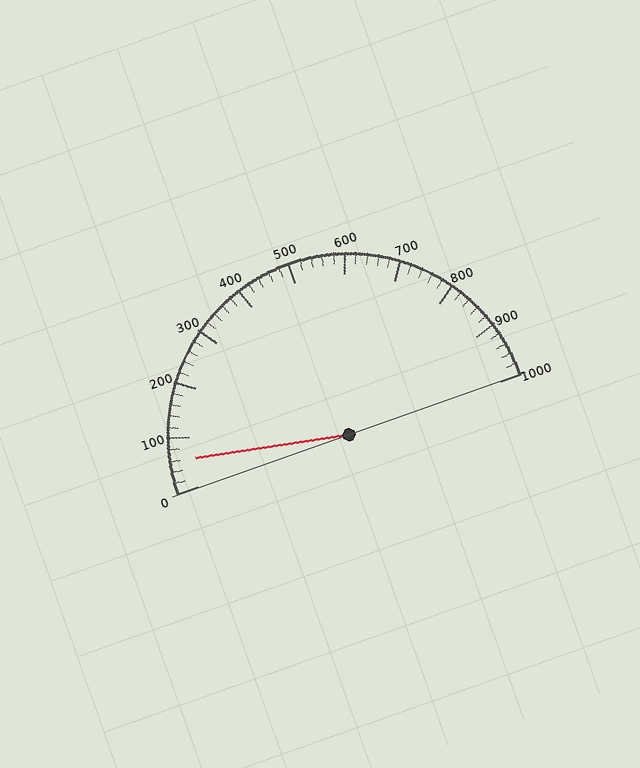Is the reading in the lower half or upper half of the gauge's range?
The reading is in the lower half of the range (0 to 1000).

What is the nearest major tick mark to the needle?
The nearest major tick mark is 100.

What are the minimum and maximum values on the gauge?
The gauge ranges from 0 to 1000.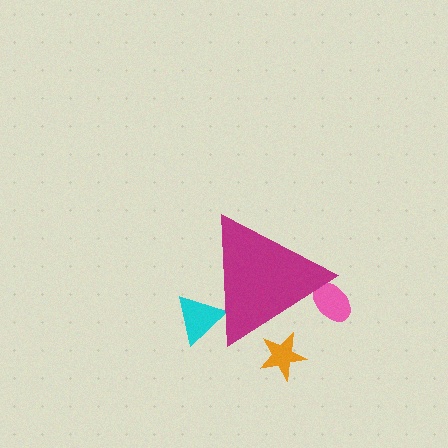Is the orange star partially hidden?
Yes, the orange star is partially hidden behind the magenta triangle.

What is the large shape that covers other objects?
A magenta triangle.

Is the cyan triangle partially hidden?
Yes, the cyan triangle is partially hidden behind the magenta triangle.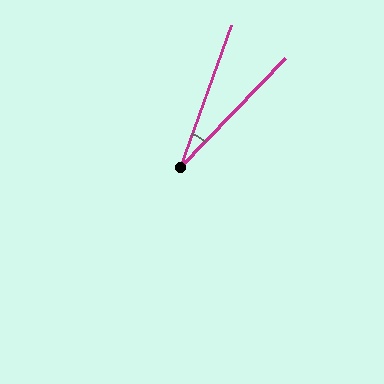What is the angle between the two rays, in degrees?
Approximately 24 degrees.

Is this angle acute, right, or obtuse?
It is acute.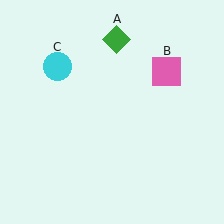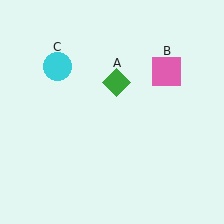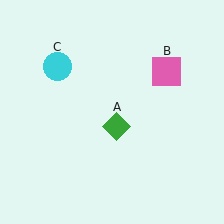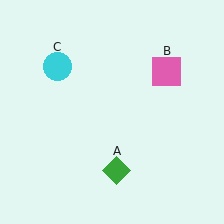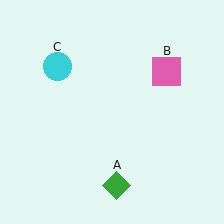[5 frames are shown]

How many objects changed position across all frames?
1 object changed position: green diamond (object A).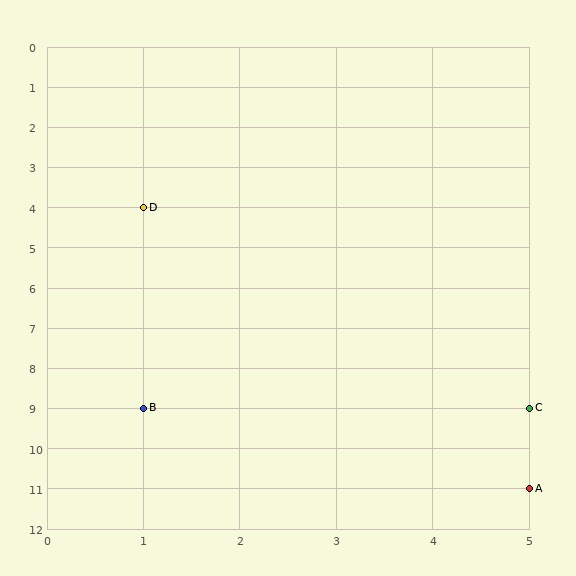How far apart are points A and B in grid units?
Points A and B are 4 columns and 2 rows apart (about 4.5 grid units diagonally).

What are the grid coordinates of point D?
Point D is at grid coordinates (1, 4).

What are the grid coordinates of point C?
Point C is at grid coordinates (5, 9).